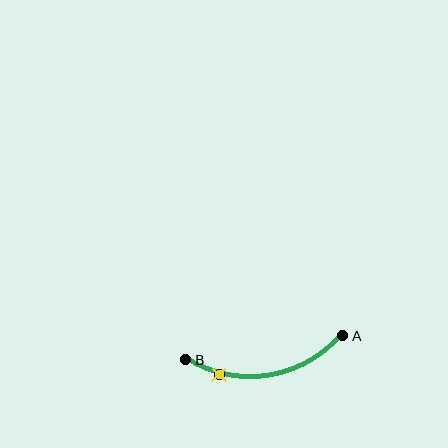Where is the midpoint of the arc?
The arc midpoint is the point on the curve farthest from the straight line joining A and B. It sits below that line.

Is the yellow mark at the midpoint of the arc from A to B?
No. The yellow mark lies on the arc but is closer to endpoint B. The arc midpoint would be at the point on the curve equidistant along the arc from both A and B.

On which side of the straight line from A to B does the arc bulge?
The arc bulges below the straight line connecting A and B.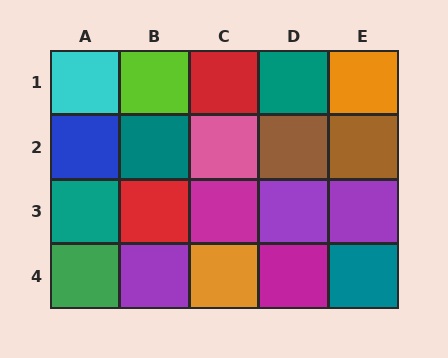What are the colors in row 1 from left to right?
Cyan, lime, red, teal, orange.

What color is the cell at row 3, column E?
Purple.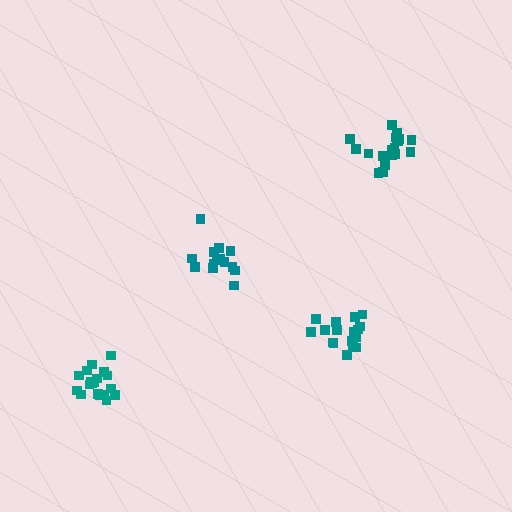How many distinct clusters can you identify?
There are 4 distinct clusters.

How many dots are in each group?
Group 1: 17 dots, Group 2: 19 dots, Group 3: 20 dots, Group 4: 15 dots (71 total).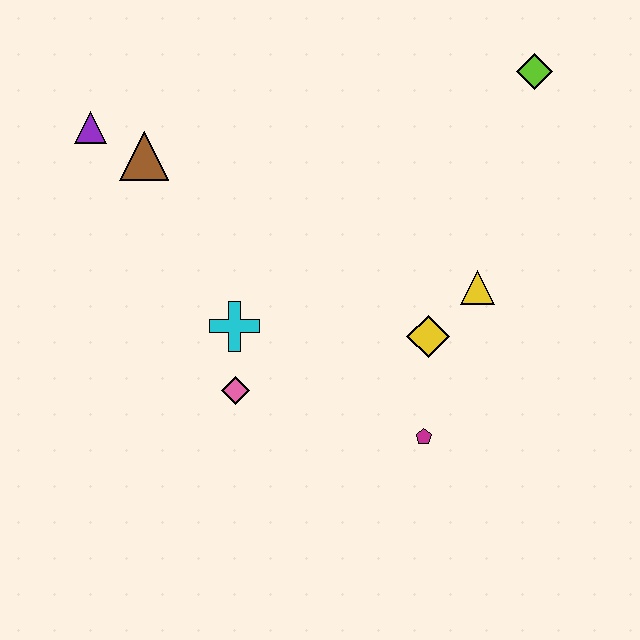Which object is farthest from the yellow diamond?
The purple triangle is farthest from the yellow diamond.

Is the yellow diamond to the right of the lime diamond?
No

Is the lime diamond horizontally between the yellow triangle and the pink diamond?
No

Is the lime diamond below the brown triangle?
No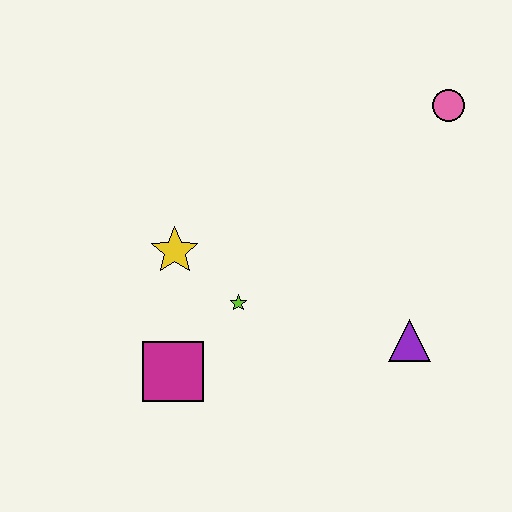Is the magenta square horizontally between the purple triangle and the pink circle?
No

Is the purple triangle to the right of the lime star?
Yes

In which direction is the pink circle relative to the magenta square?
The pink circle is to the right of the magenta square.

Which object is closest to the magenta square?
The lime star is closest to the magenta square.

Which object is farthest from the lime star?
The pink circle is farthest from the lime star.